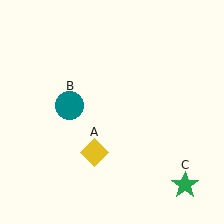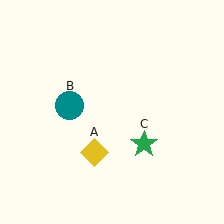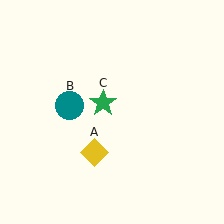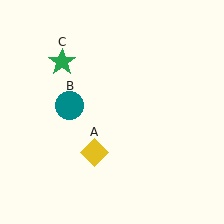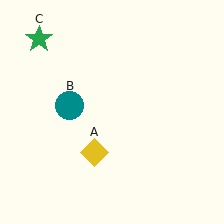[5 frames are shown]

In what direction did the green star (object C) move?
The green star (object C) moved up and to the left.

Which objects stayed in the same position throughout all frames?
Yellow diamond (object A) and teal circle (object B) remained stationary.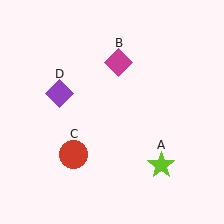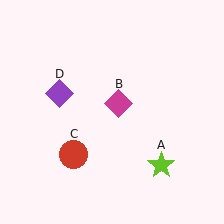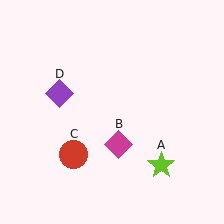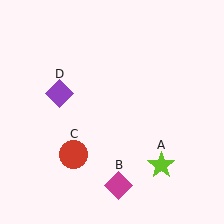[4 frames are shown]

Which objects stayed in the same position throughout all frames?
Lime star (object A) and red circle (object C) and purple diamond (object D) remained stationary.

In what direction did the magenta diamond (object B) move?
The magenta diamond (object B) moved down.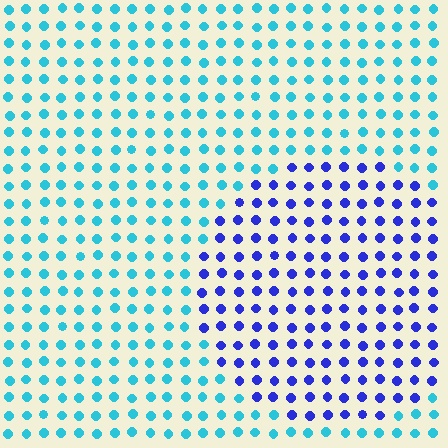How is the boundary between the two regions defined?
The boundary is defined purely by a slight shift in hue (about 52 degrees). Spacing, size, and orientation are identical on both sides.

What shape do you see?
I see a circle.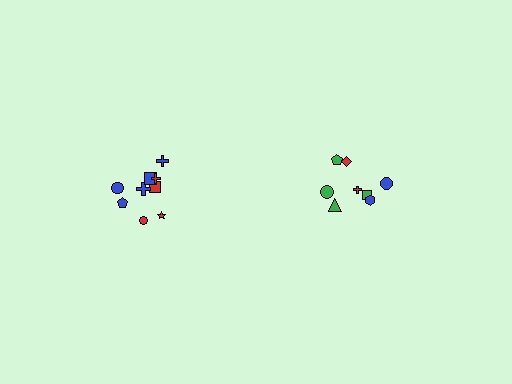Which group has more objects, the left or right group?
The left group.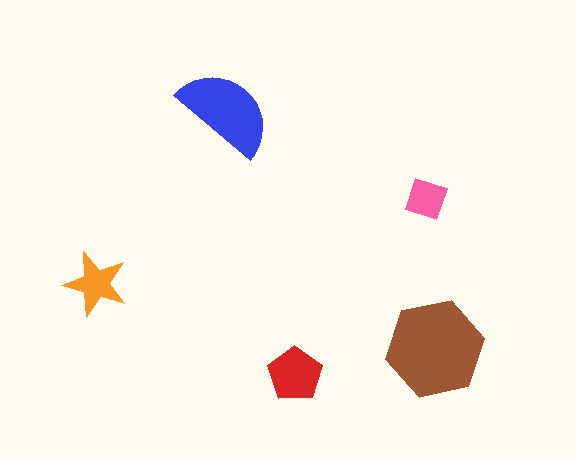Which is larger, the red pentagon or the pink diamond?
The red pentagon.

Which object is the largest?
The brown hexagon.